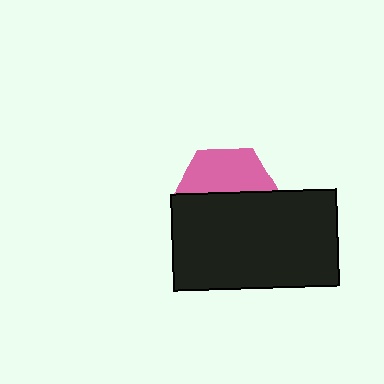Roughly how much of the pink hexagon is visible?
A small part of it is visible (roughly 43%).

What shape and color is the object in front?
The object in front is a black rectangle.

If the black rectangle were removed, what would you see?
You would see the complete pink hexagon.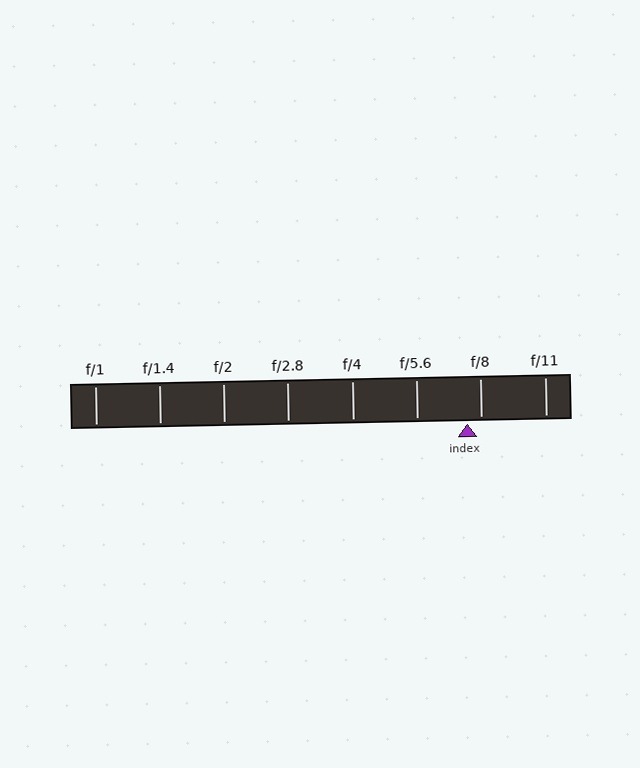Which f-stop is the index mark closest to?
The index mark is closest to f/8.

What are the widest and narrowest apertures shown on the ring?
The widest aperture shown is f/1 and the narrowest is f/11.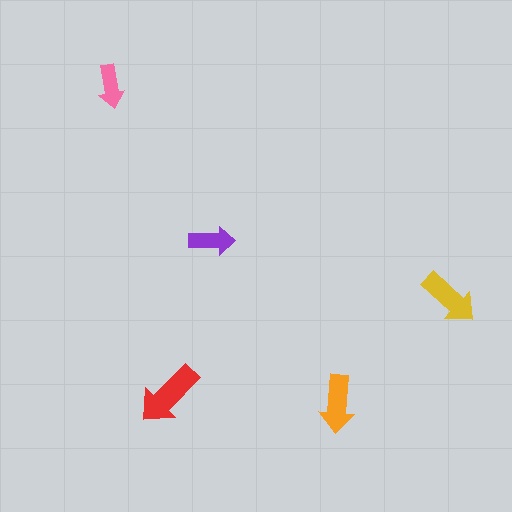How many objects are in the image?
There are 5 objects in the image.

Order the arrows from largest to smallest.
the red one, the yellow one, the orange one, the purple one, the pink one.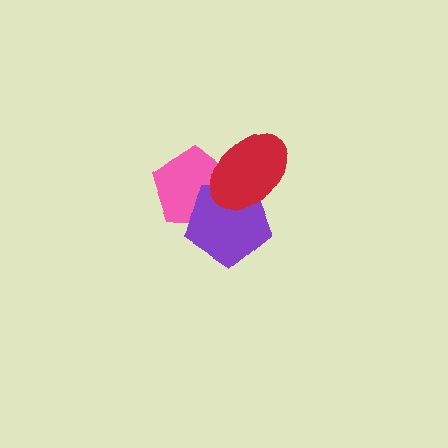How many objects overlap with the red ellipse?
2 objects overlap with the red ellipse.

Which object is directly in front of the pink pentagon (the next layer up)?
The purple pentagon is directly in front of the pink pentagon.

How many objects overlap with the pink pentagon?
2 objects overlap with the pink pentagon.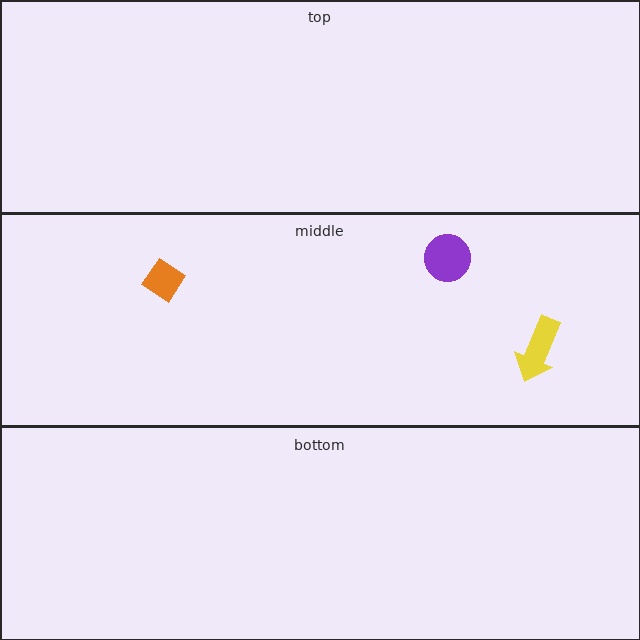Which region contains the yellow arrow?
The middle region.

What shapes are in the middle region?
The purple circle, the yellow arrow, the orange diamond.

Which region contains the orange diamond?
The middle region.